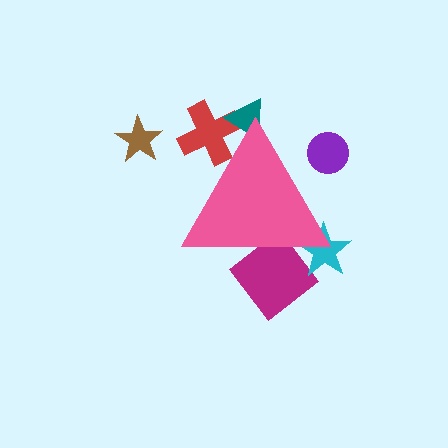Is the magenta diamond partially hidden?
Yes, the magenta diamond is partially hidden behind the pink triangle.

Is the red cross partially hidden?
Yes, the red cross is partially hidden behind the pink triangle.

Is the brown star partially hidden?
No, the brown star is fully visible.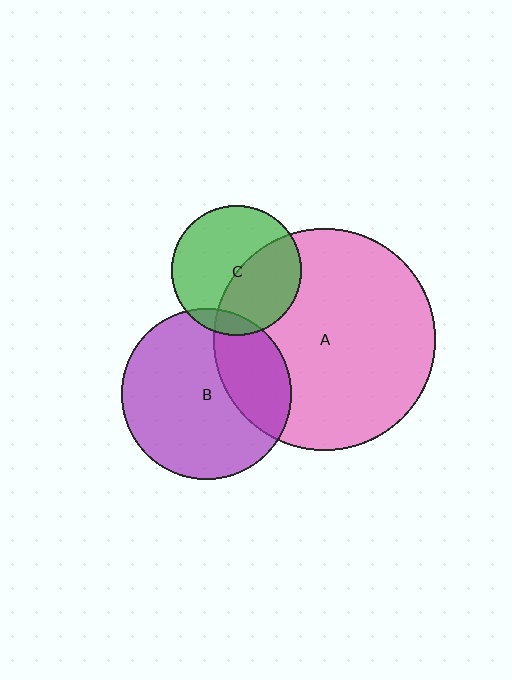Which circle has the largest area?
Circle A (pink).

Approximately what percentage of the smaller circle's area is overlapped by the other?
Approximately 10%.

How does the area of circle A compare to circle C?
Approximately 2.9 times.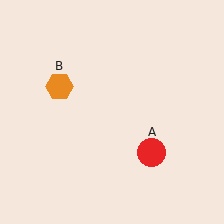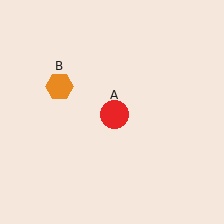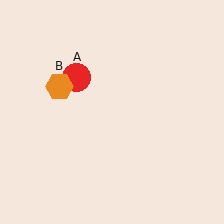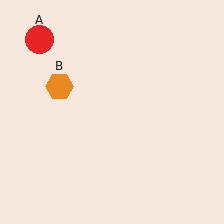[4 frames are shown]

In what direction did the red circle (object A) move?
The red circle (object A) moved up and to the left.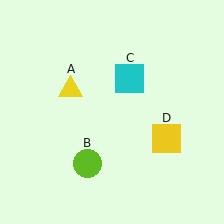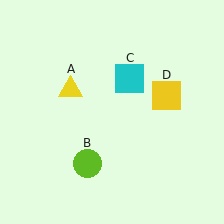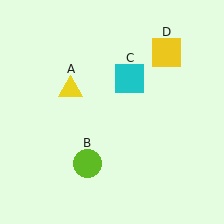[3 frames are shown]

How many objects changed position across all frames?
1 object changed position: yellow square (object D).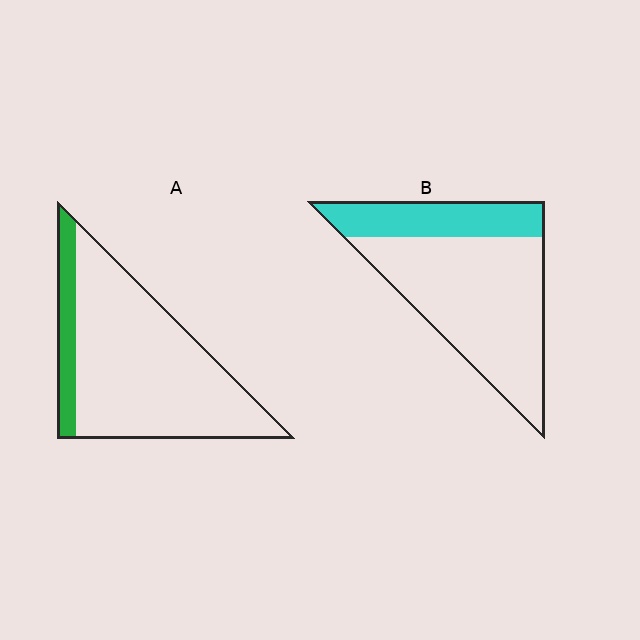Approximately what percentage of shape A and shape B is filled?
A is approximately 15% and B is approximately 30%.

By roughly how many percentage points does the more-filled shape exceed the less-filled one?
By roughly 15 percentage points (B over A).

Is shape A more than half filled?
No.